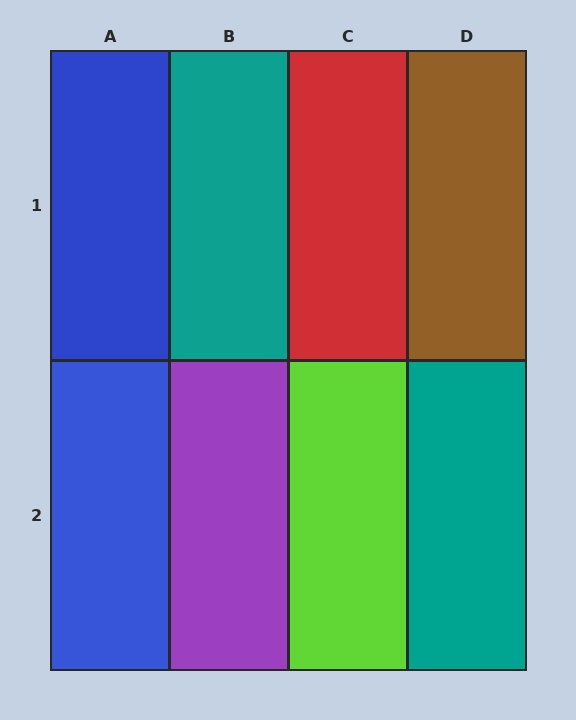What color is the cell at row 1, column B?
Teal.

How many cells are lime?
1 cell is lime.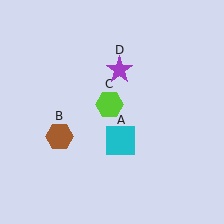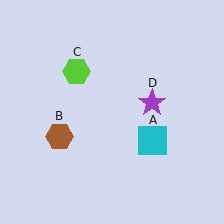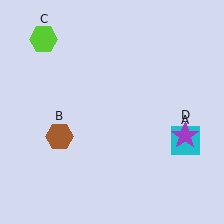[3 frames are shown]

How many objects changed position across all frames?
3 objects changed position: cyan square (object A), lime hexagon (object C), purple star (object D).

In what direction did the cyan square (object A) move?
The cyan square (object A) moved right.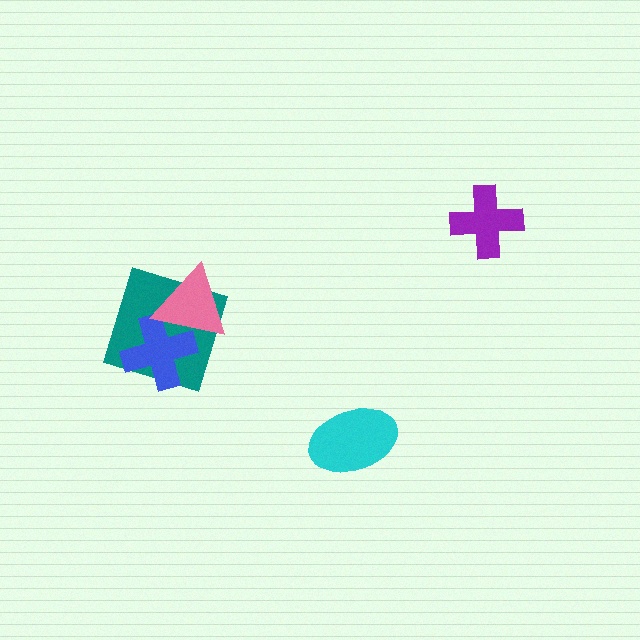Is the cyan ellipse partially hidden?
No, no other shape covers it.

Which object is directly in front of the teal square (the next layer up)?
The blue cross is directly in front of the teal square.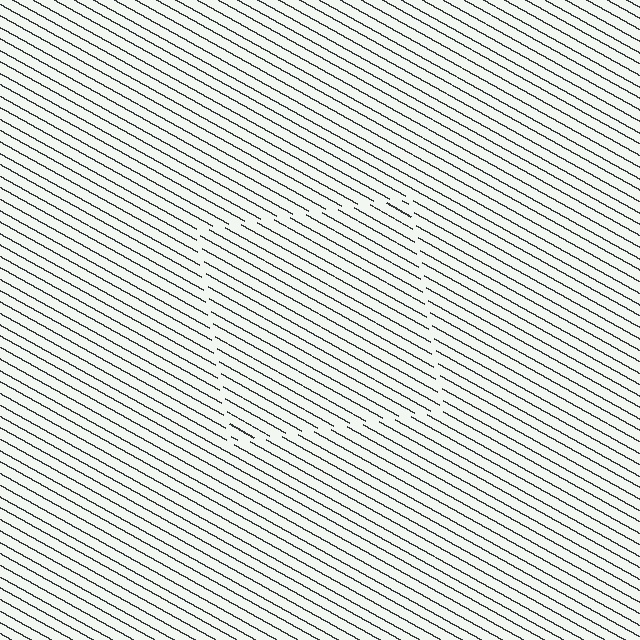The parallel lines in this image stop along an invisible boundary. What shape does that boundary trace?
An illusory square. The interior of the shape contains the same grating, shifted by half a period — the contour is defined by the phase discontinuity where line-ends from the inner and outer gratings abut.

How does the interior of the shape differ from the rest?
The interior of the shape contains the same grating, shifted by half a period — the contour is defined by the phase discontinuity where line-ends from the inner and outer gratings abut.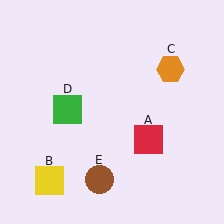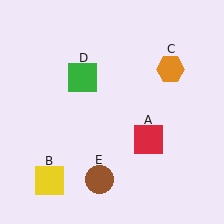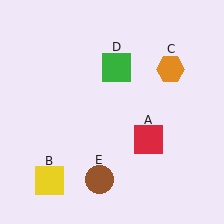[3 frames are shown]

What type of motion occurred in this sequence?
The green square (object D) rotated clockwise around the center of the scene.